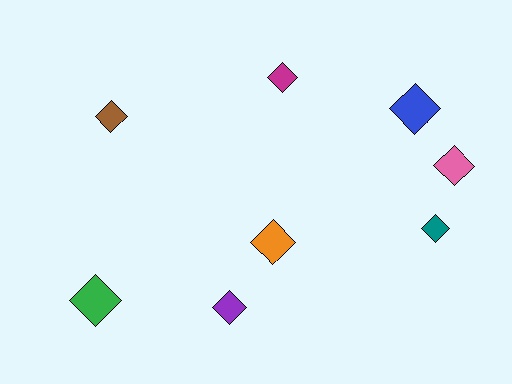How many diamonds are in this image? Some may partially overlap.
There are 8 diamonds.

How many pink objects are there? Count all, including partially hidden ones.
There is 1 pink object.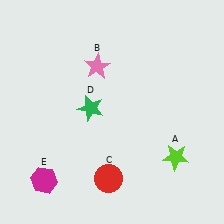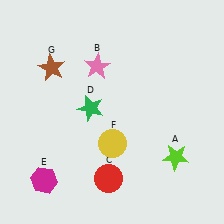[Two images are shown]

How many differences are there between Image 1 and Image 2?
There are 2 differences between the two images.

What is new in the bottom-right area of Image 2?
A yellow circle (F) was added in the bottom-right area of Image 2.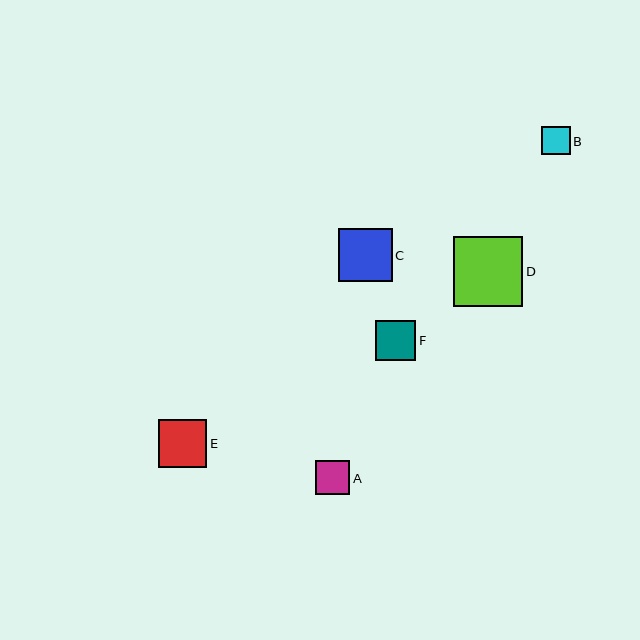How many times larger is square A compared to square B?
Square A is approximately 1.2 times the size of square B.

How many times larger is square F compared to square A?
Square F is approximately 1.2 times the size of square A.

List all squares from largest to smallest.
From largest to smallest: D, C, E, F, A, B.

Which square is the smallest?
Square B is the smallest with a size of approximately 28 pixels.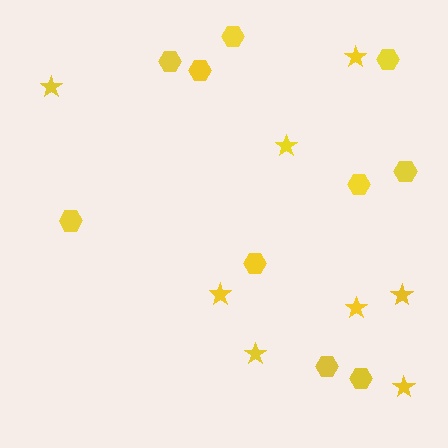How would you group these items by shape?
There are 2 groups: one group of hexagons (10) and one group of stars (8).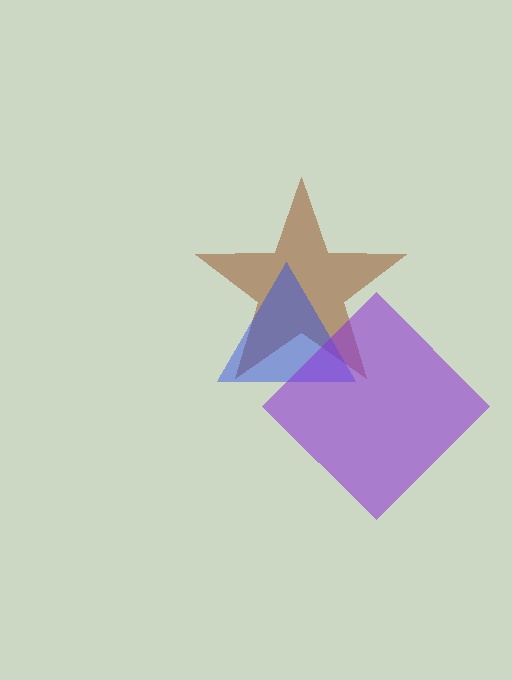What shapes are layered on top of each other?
The layered shapes are: a brown star, a blue triangle, a purple diamond.